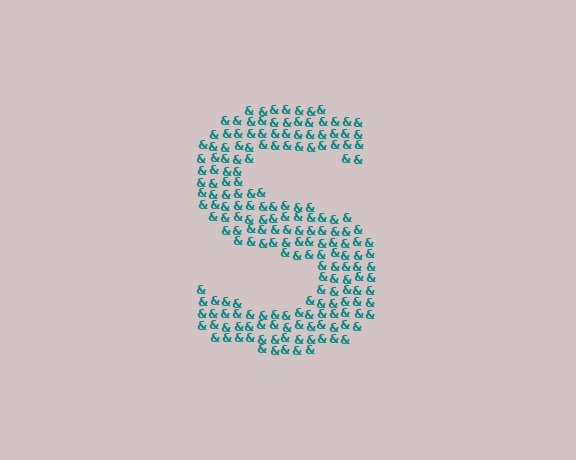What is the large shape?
The large shape is the letter S.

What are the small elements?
The small elements are ampersands.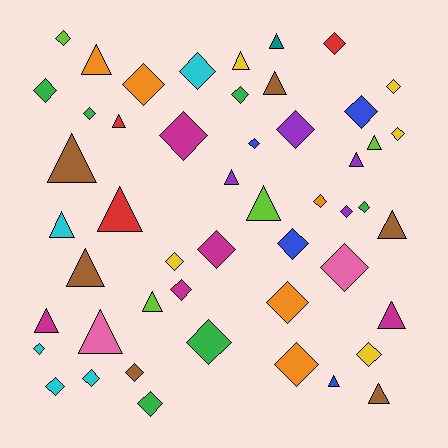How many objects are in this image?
There are 50 objects.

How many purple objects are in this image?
There are 4 purple objects.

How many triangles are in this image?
There are 20 triangles.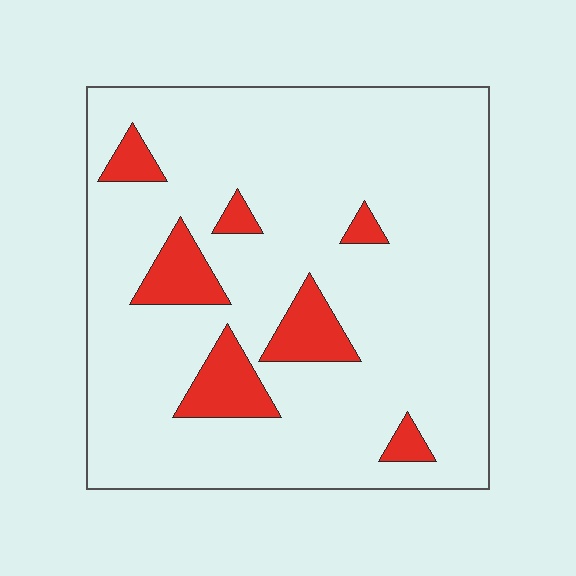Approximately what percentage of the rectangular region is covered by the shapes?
Approximately 15%.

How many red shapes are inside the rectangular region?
7.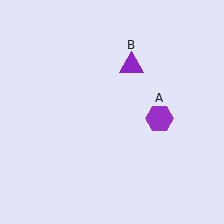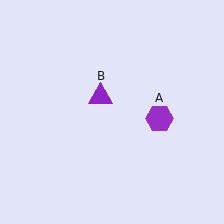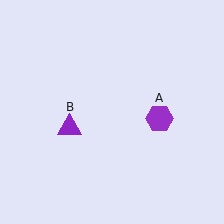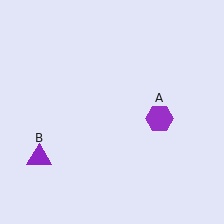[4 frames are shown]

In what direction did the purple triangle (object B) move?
The purple triangle (object B) moved down and to the left.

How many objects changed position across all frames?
1 object changed position: purple triangle (object B).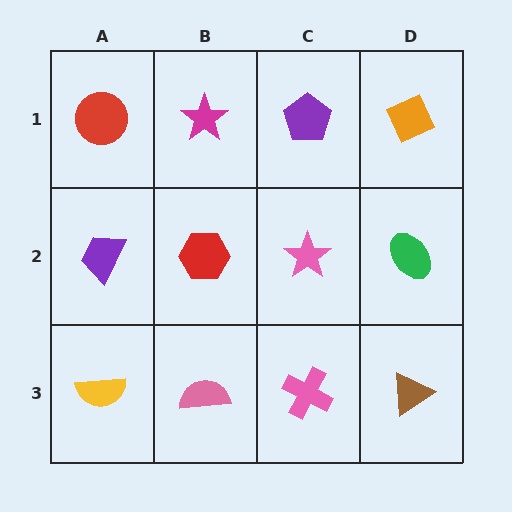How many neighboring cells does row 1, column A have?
2.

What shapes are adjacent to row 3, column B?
A red hexagon (row 2, column B), a yellow semicircle (row 3, column A), a pink cross (row 3, column C).